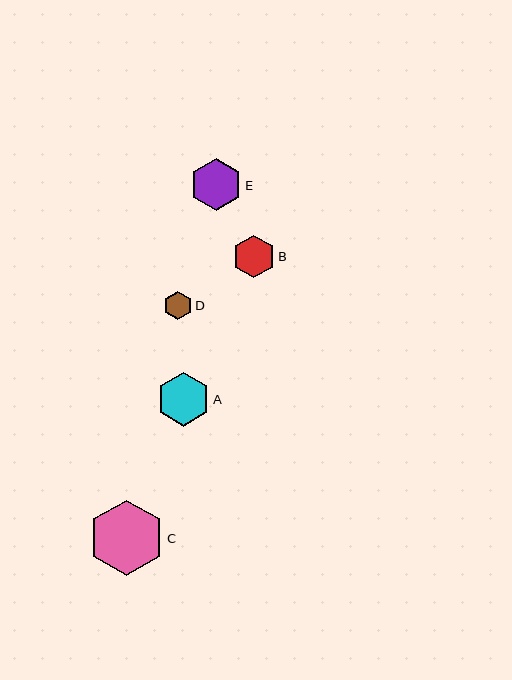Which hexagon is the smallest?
Hexagon D is the smallest with a size of approximately 29 pixels.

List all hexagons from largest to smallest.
From largest to smallest: C, A, E, B, D.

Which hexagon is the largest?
Hexagon C is the largest with a size of approximately 75 pixels.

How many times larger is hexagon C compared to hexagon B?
Hexagon C is approximately 1.8 times the size of hexagon B.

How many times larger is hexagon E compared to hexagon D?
Hexagon E is approximately 1.8 times the size of hexagon D.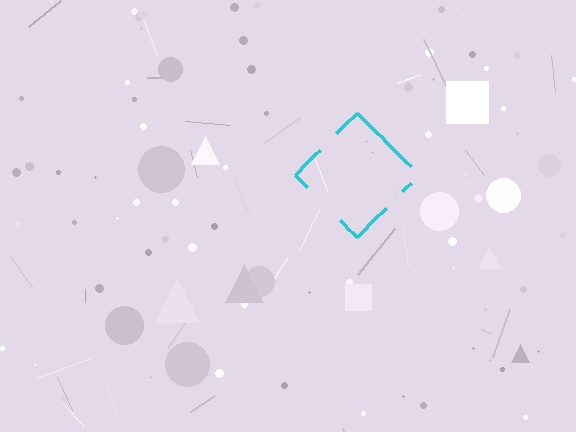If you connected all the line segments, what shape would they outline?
They would outline a diamond.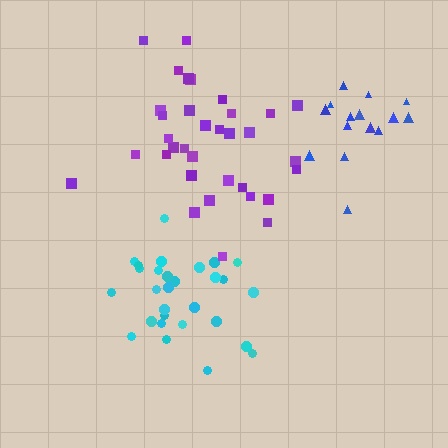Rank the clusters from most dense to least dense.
cyan, blue, purple.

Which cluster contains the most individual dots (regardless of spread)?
Purple (34).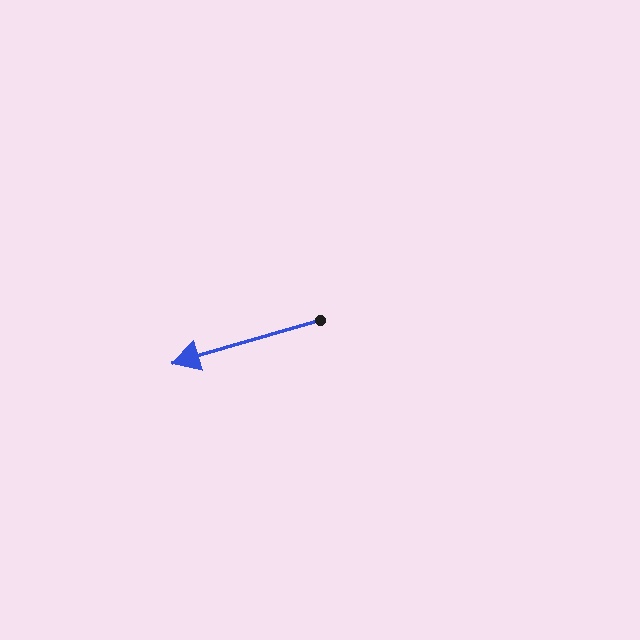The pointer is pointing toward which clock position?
Roughly 8 o'clock.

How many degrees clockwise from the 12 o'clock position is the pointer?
Approximately 254 degrees.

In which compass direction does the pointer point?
West.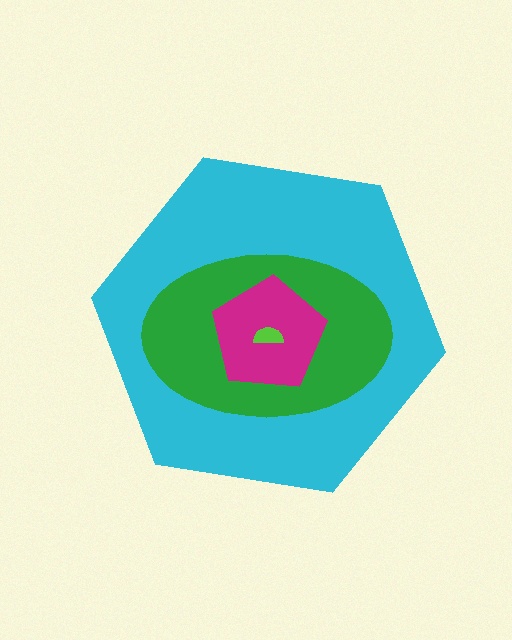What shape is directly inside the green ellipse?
The magenta pentagon.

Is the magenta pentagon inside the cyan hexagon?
Yes.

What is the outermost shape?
The cyan hexagon.